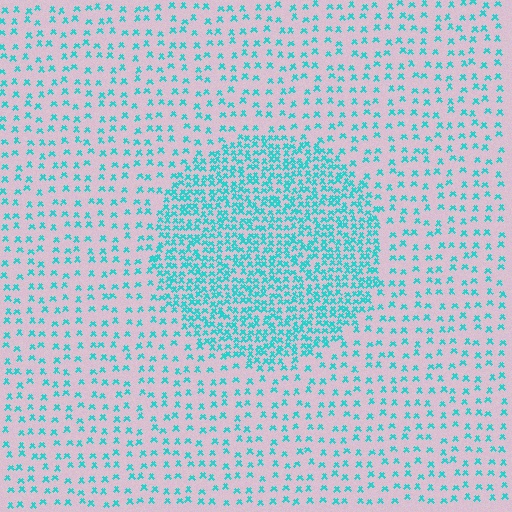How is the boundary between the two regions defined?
The boundary is defined by a change in element density (approximately 2.6x ratio). All elements are the same color, size, and shape.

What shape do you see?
I see a circle.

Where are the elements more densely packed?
The elements are more densely packed inside the circle boundary.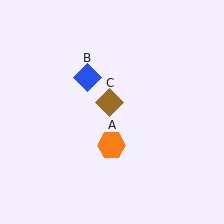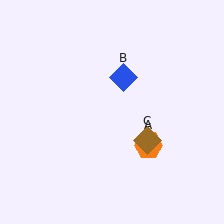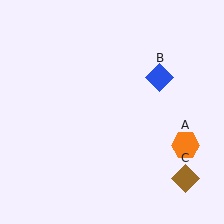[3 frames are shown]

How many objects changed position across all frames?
3 objects changed position: orange hexagon (object A), blue diamond (object B), brown diamond (object C).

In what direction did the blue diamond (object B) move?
The blue diamond (object B) moved right.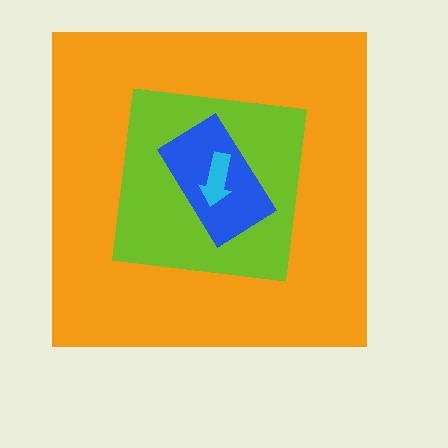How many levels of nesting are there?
4.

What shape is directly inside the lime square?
The blue rectangle.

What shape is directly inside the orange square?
The lime square.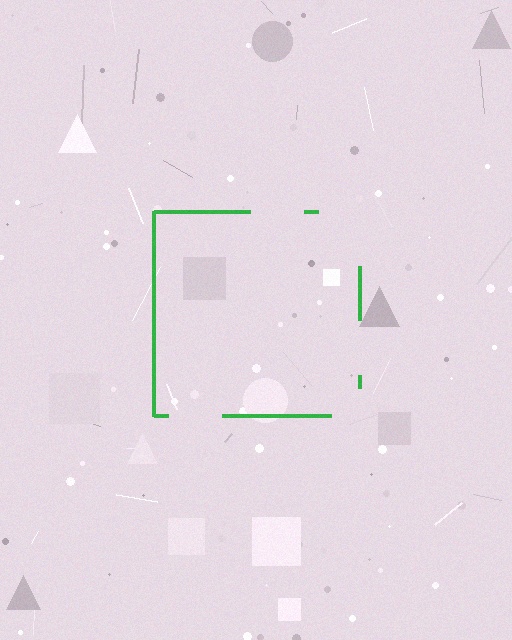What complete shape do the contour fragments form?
The contour fragments form a square.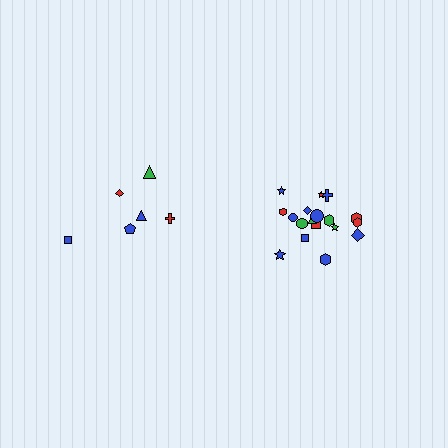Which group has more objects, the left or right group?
The right group.